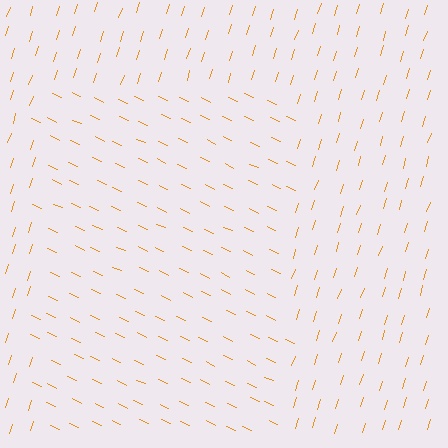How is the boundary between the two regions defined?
The boundary is defined purely by a change in line orientation (approximately 83 degrees difference). All lines are the same color and thickness.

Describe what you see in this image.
The image is filled with small orange line segments. A rectangle region in the image has lines oriented differently from the surrounding lines, creating a visible texture boundary.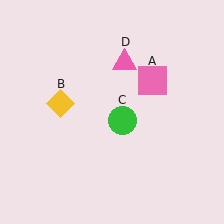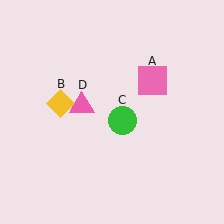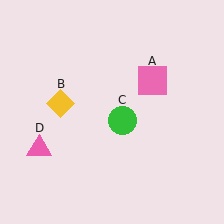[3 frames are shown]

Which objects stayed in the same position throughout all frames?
Pink square (object A) and yellow diamond (object B) and green circle (object C) remained stationary.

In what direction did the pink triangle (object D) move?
The pink triangle (object D) moved down and to the left.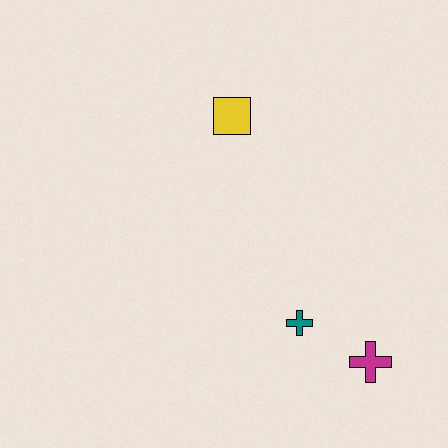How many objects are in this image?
There are 3 objects.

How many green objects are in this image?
There are no green objects.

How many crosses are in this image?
There are 2 crosses.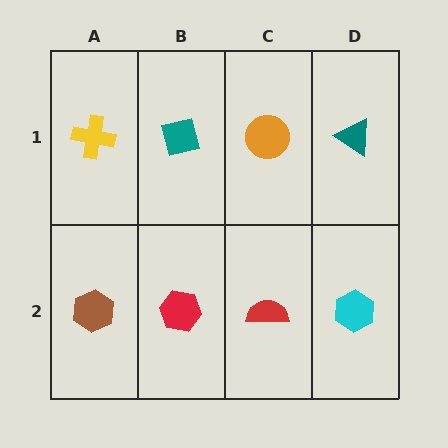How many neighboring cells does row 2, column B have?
3.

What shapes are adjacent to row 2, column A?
A yellow cross (row 1, column A), a red hexagon (row 2, column B).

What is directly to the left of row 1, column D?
An orange circle.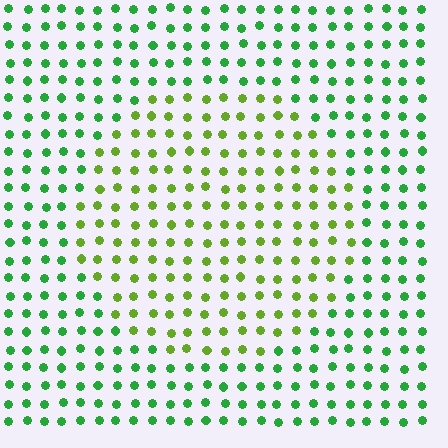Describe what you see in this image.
The image is filled with small green elements in a uniform arrangement. A circle-shaped region is visible where the elements are tinted to a slightly different hue, forming a subtle color boundary.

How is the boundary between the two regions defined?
The boundary is defined purely by a slight shift in hue (about 38 degrees). Spacing, size, and orientation are identical on both sides.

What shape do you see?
I see a circle.